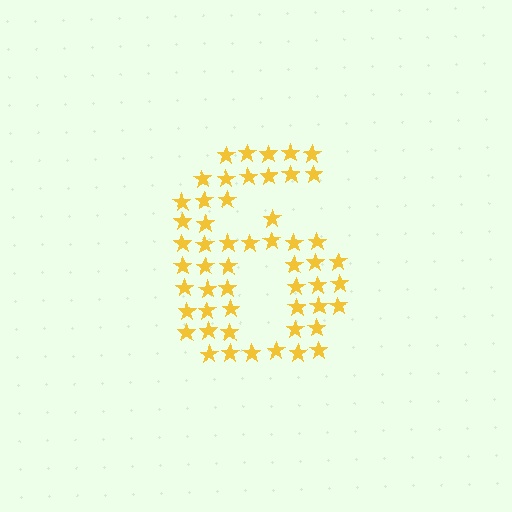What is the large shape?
The large shape is the digit 6.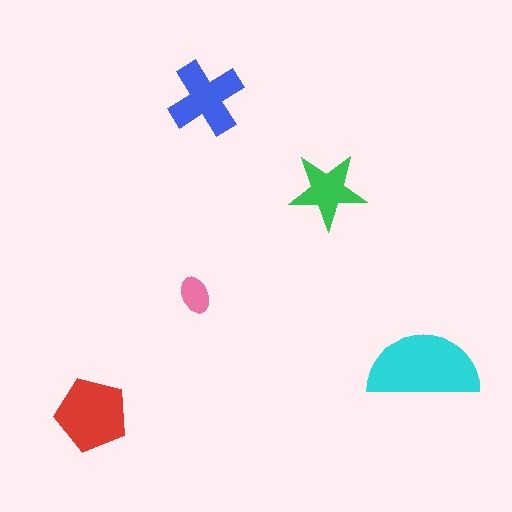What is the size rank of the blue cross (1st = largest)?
3rd.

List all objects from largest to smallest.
The cyan semicircle, the red pentagon, the blue cross, the green star, the pink ellipse.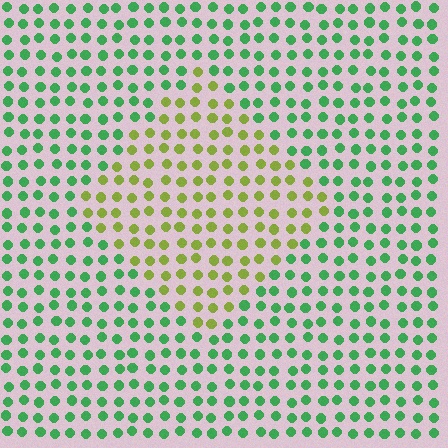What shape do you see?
I see a diamond.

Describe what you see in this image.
The image is filled with small green elements in a uniform arrangement. A diamond-shaped region is visible where the elements are tinted to a slightly different hue, forming a subtle color boundary.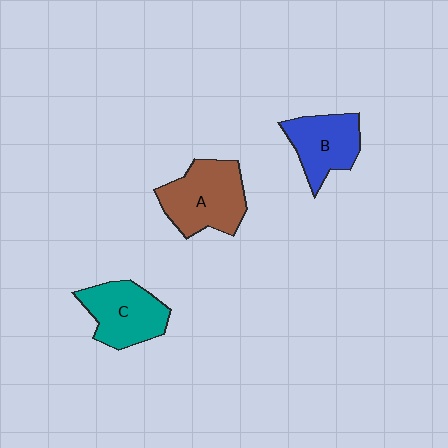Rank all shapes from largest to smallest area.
From largest to smallest: A (brown), C (teal), B (blue).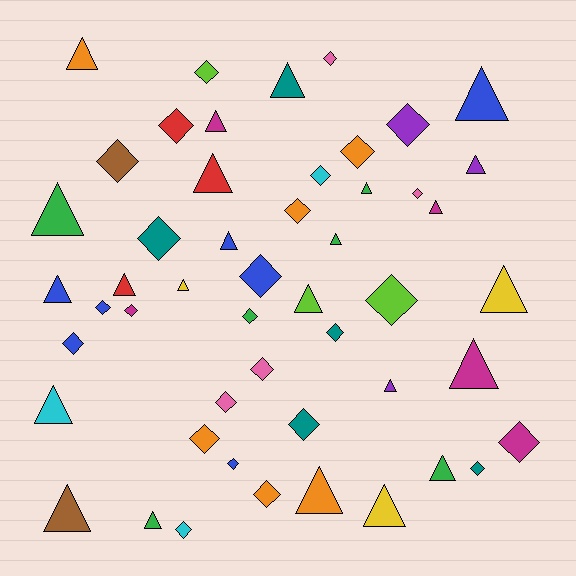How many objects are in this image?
There are 50 objects.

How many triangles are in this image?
There are 24 triangles.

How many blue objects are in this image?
There are 7 blue objects.